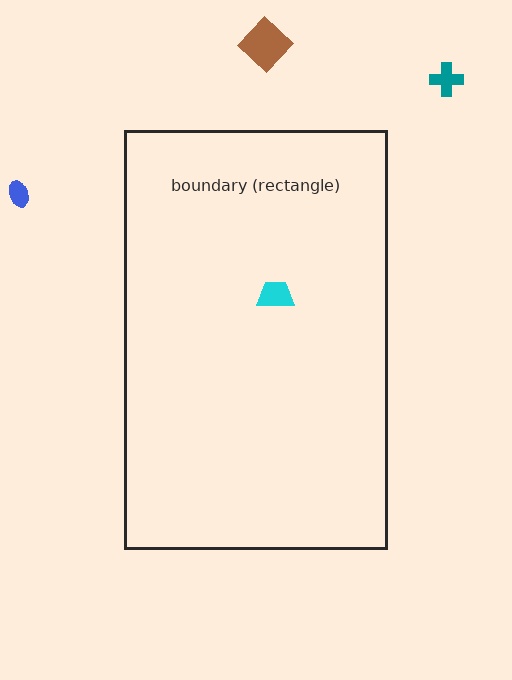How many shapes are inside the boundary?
1 inside, 3 outside.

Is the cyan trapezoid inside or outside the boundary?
Inside.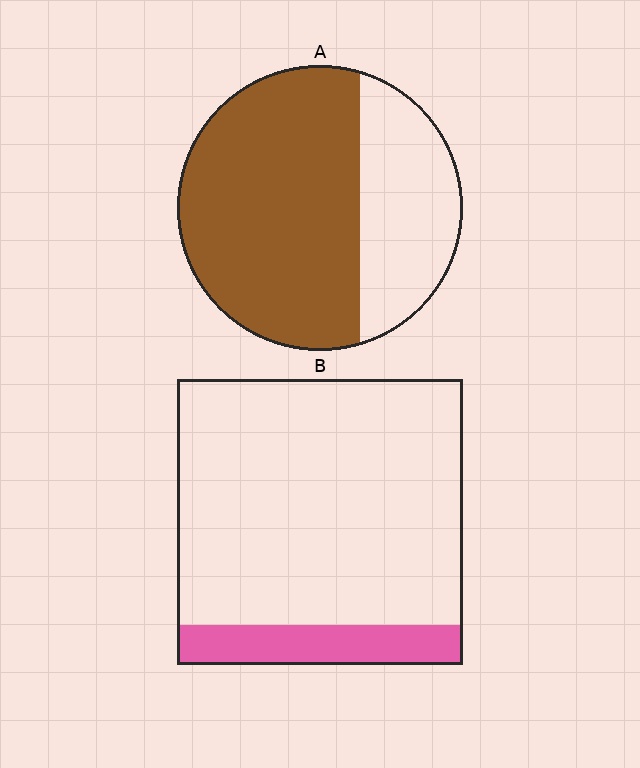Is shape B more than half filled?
No.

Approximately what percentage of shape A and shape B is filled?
A is approximately 70% and B is approximately 15%.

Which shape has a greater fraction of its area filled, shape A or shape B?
Shape A.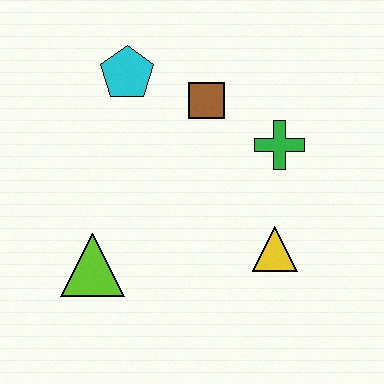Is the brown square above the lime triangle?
Yes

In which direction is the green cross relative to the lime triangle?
The green cross is to the right of the lime triangle.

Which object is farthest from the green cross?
The lime triangle is farthest from the green cross.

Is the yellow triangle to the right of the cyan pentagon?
Yes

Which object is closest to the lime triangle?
The yellow triangle is closest to the lime triangle.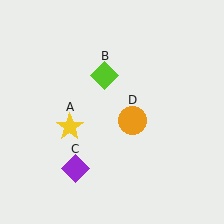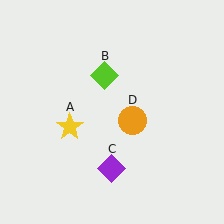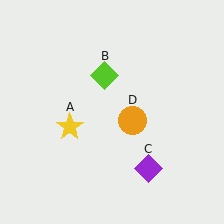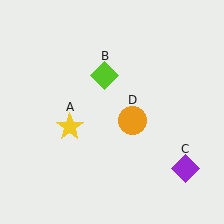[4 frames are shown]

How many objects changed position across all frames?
1 object changed position: purple diamond (object C).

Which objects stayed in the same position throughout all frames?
Yellow star (object A) and lime diamond (object B) and orange circle (object D) remained stationary.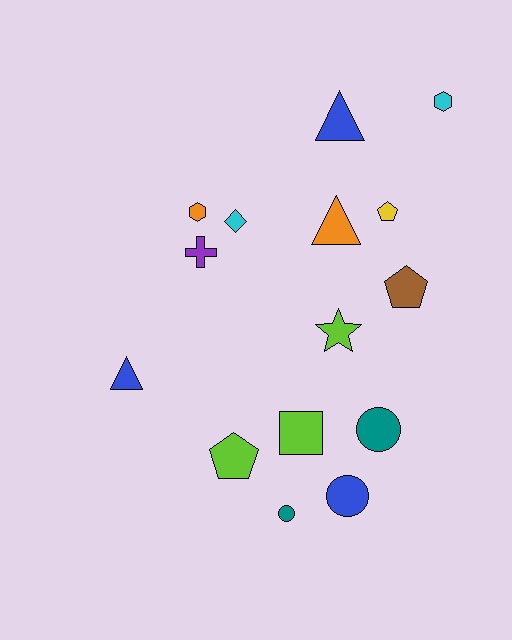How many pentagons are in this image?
There are 3 pentagons.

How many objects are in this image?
There are 15 objects.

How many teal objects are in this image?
There are 2 teal objects.